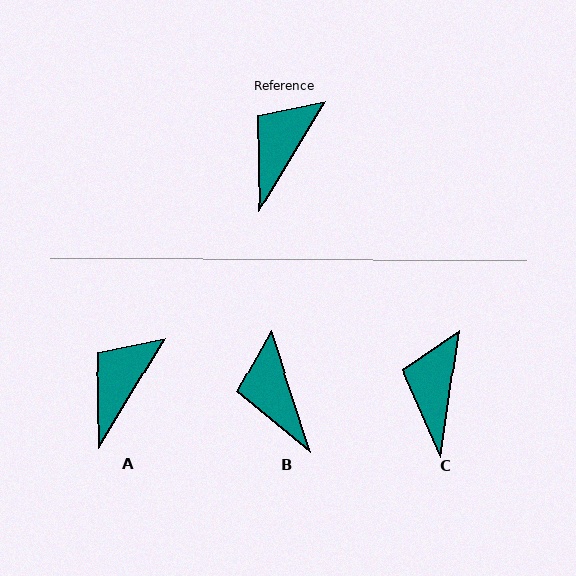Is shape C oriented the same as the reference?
No, it is off by about 22 degrees.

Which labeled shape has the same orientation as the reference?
A.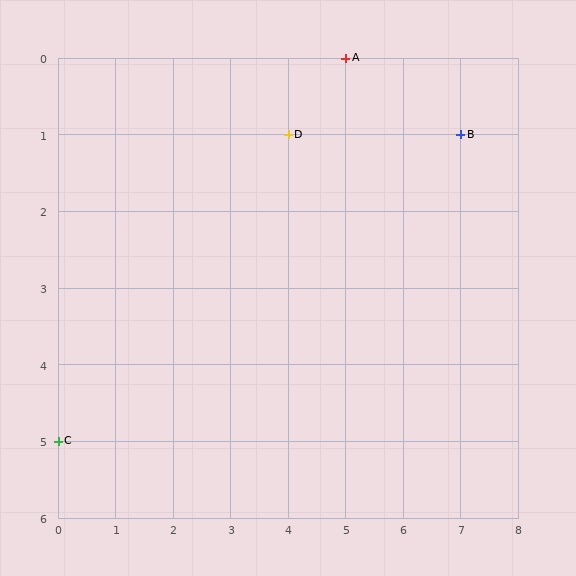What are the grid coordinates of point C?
Point C is at grid coordinates (0, 5).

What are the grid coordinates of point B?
Point B is at grid coordinates (7, 1).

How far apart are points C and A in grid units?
Points C and A are 5 columns and 5 rows apart (about 7.1 grid units diagonally).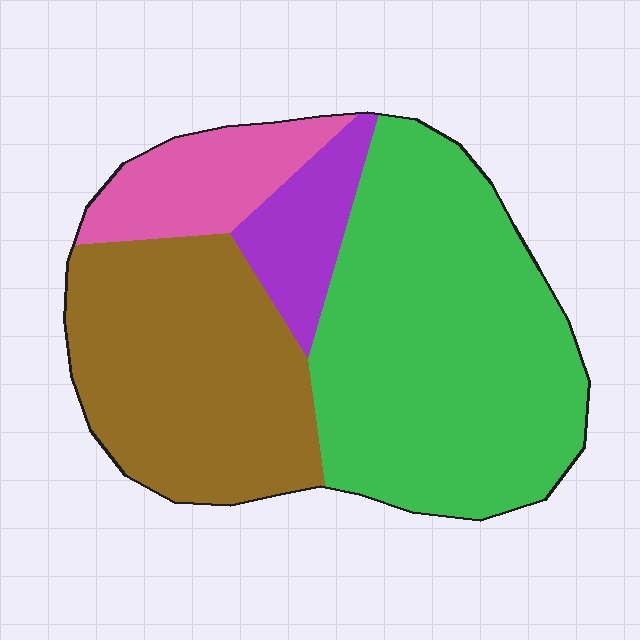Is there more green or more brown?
Green.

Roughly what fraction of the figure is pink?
Pink takes up less than a quarter of the figure.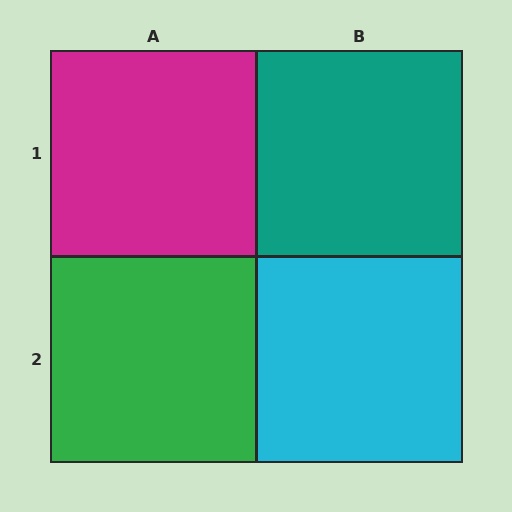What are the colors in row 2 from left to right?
Green, cyan.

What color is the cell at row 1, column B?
Teal.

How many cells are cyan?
1 cell is cyan.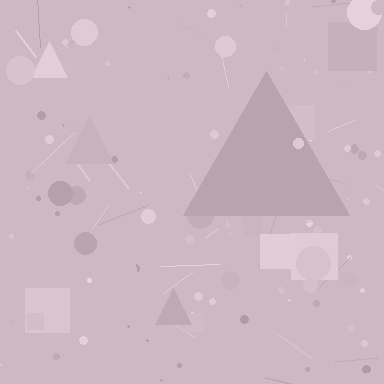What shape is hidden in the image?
A triangle is hidden in the image.